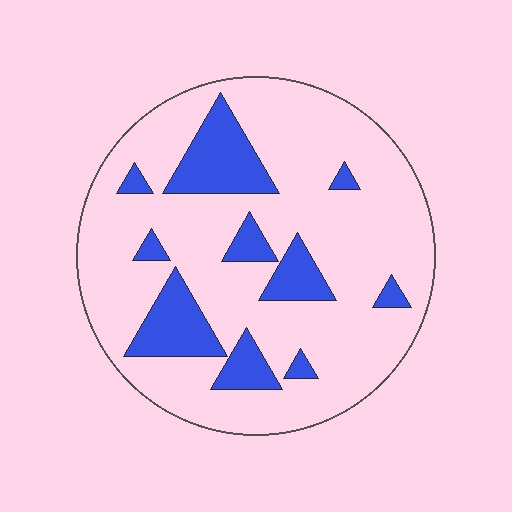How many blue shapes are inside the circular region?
10.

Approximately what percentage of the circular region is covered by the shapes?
Approximately 20%.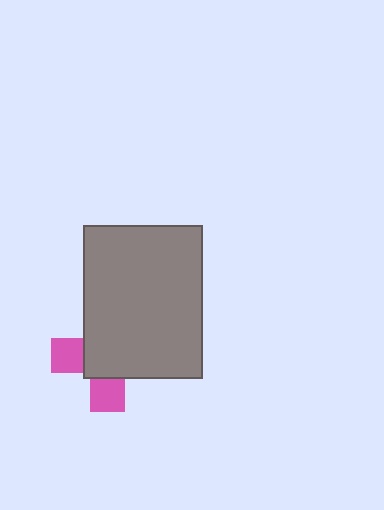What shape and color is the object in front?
The object in front is a gray rectangle.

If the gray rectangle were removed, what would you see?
You would see the complete pink cross.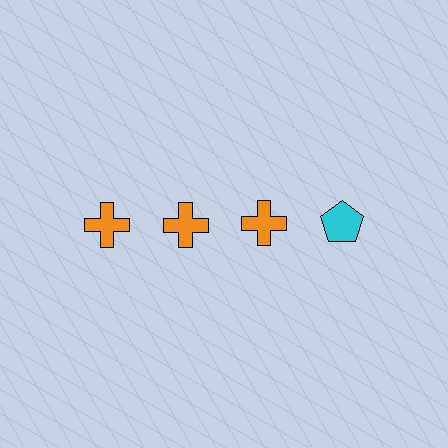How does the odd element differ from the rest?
It differs in both color (cyan instead of orange) and shape (pentagon instead of cross).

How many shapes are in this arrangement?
There are 4 shapes arranged in a grid pattern.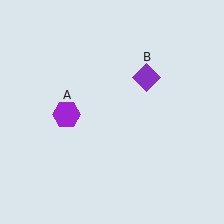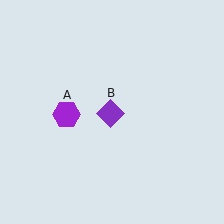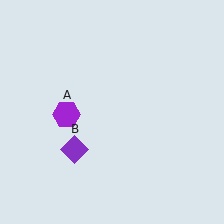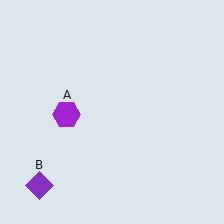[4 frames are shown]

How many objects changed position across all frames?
1 object changed position: purple diamond (object B).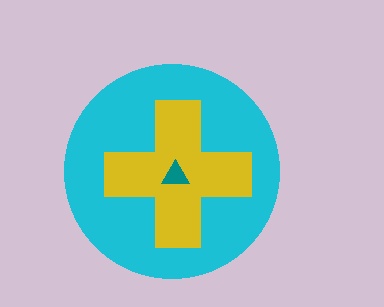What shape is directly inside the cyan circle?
The yellow cross.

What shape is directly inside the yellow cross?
The teal triangle.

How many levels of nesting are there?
3.